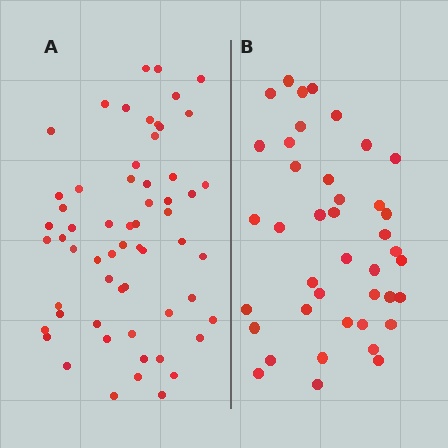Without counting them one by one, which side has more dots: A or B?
Region A (the left region) has more dots.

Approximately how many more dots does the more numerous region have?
Region A has approximately 20 more dots than region B.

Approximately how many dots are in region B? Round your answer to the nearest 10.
About 40 dots. (The exact count is 41, which rounds to 40.)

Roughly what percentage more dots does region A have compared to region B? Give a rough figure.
About 45% more.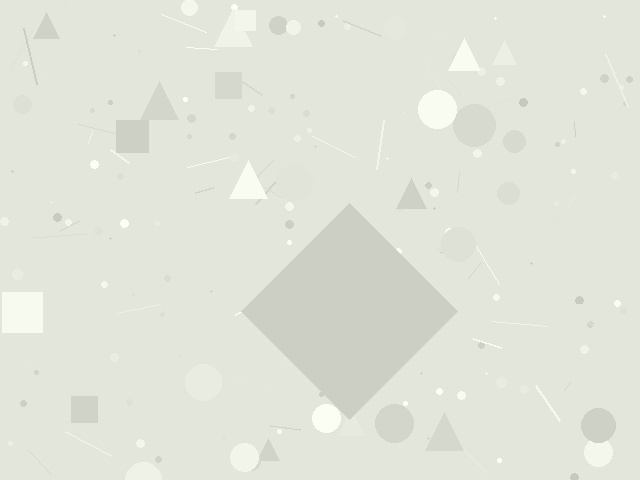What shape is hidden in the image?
A diamond is hidden in the image.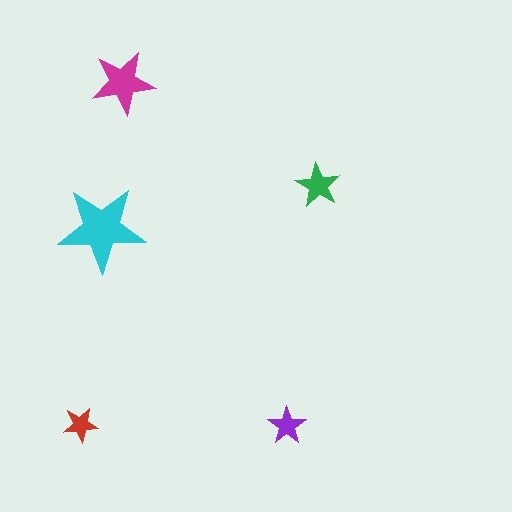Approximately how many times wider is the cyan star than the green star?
About 2 times wider.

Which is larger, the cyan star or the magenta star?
The cyan one.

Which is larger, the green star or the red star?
The green one.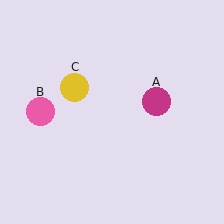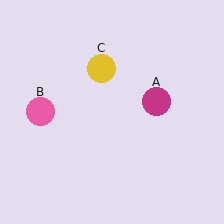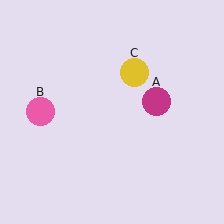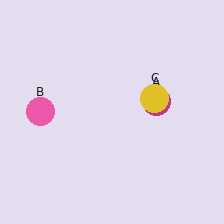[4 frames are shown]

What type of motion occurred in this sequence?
The yellow circle (object C) rotated clockwise around the center of the scene.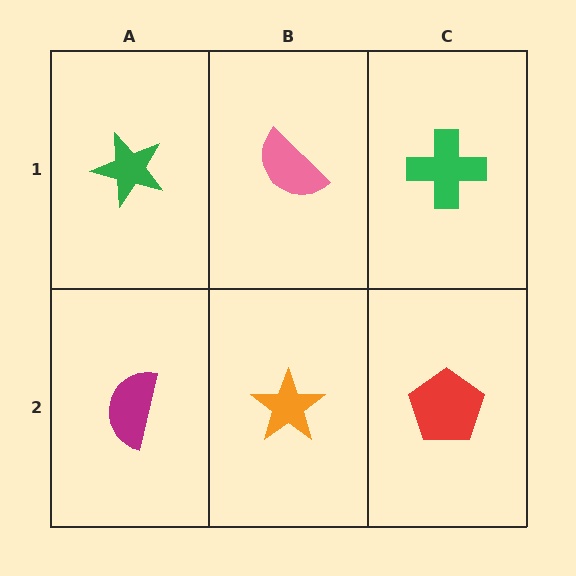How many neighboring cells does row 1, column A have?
2.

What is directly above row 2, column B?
A pink semicircle.